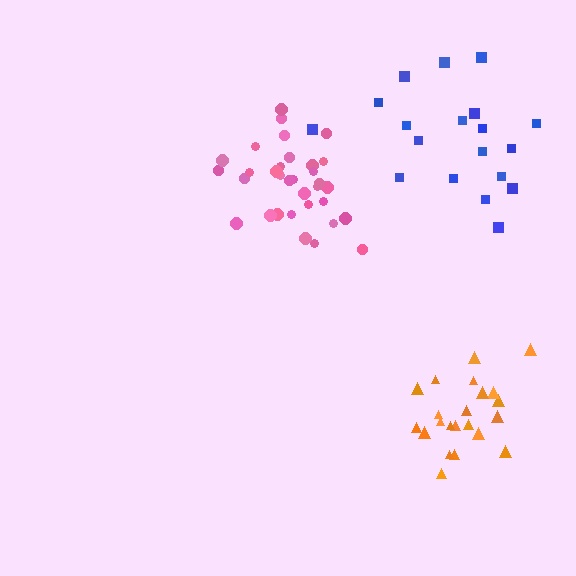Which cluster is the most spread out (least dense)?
Blue.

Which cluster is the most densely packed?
Pink.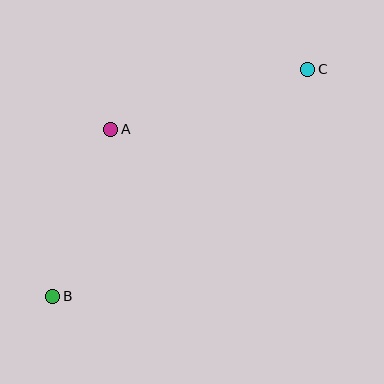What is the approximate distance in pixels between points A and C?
The distance between A and C is approximately 206 pixels.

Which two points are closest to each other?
Points A and B are closest to each other.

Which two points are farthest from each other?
Points B and C are farthest from each other.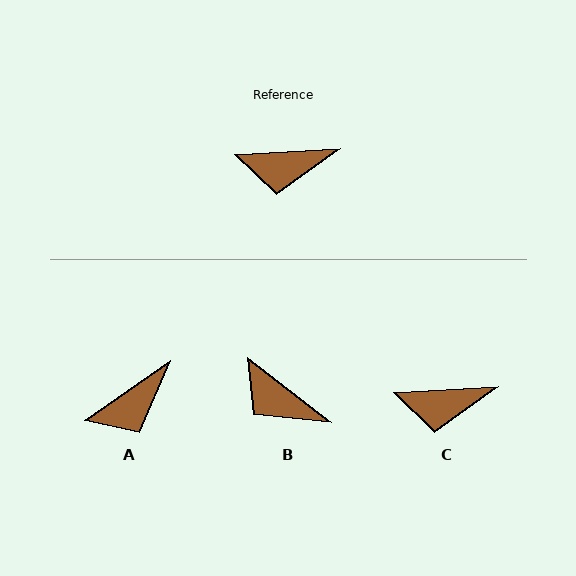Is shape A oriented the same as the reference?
No, it is off by about 31 degrees.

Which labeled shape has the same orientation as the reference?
C.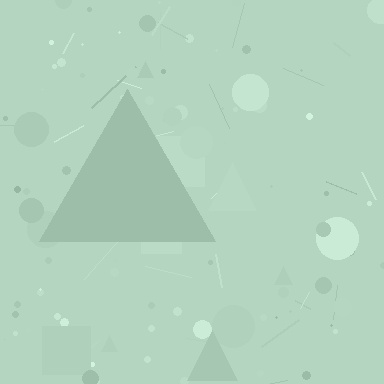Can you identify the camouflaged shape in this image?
The camouflaged shape is a triangle.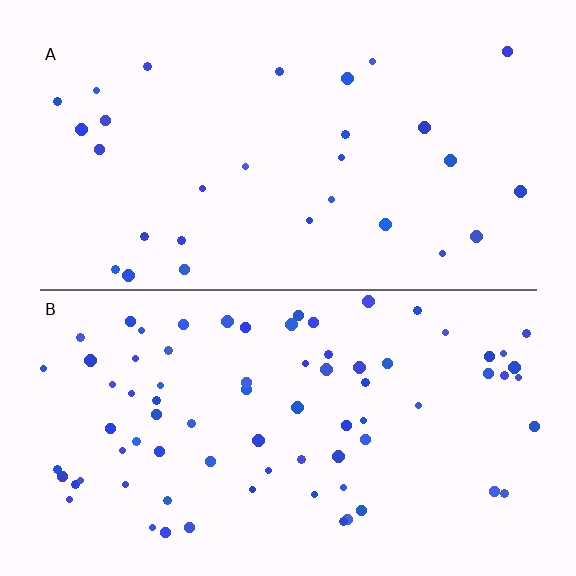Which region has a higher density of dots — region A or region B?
B (the bottom).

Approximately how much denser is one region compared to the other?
Approximately 2.6× — region B over region A.